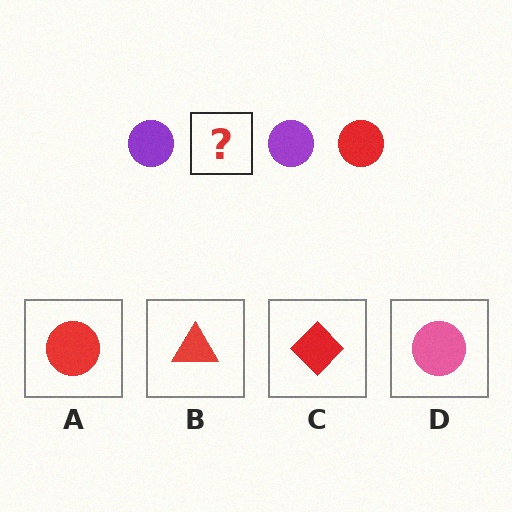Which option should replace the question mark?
Option A.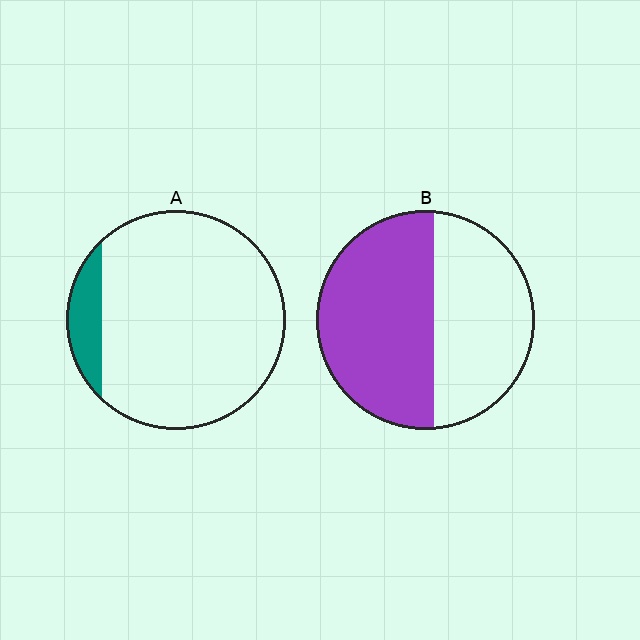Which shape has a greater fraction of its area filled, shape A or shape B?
Shape B.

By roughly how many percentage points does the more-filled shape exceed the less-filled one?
By roughly 45 percentage points (B over A).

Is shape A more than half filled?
No.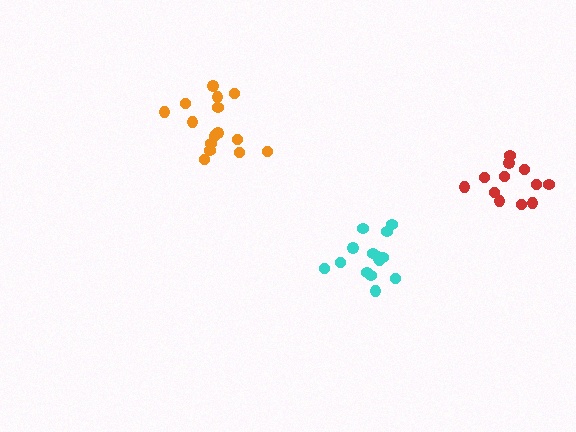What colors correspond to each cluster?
The clusters are colored: orange, red, cyan.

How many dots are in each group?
Group 1: 15 dots, Group 2: 12 dots, Group 3: 14 dots (41 total).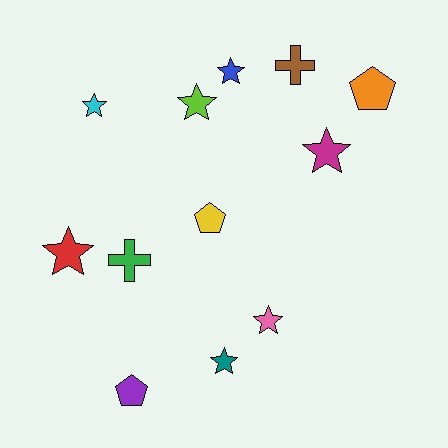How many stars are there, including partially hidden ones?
There are 7 stars.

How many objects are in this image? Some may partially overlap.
There are 12 objects.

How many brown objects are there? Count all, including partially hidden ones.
There is 1 brown object.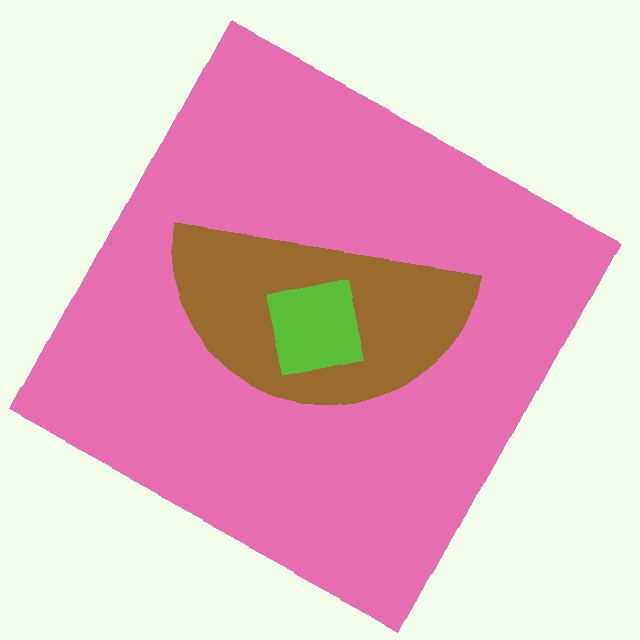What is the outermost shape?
The pink square.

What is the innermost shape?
The lime square.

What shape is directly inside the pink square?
The brown semicircle.